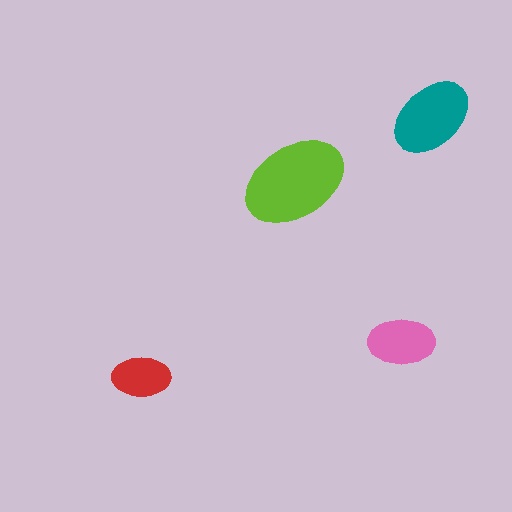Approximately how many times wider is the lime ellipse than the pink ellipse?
About 1.5 times wider.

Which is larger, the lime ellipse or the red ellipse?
The lime one.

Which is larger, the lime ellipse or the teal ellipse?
The lime one.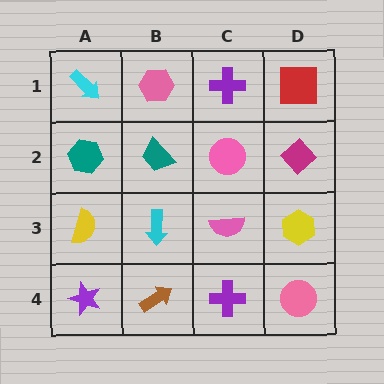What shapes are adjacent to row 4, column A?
A yellow semicircle (row 3, column A), a brown arrow (row 4, column B).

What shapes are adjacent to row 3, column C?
A pink circle (row 2, column C), a purple cross (row 4, column C), a cyan arrow (row 3, column B), a yellow hexagon (row 3, column D).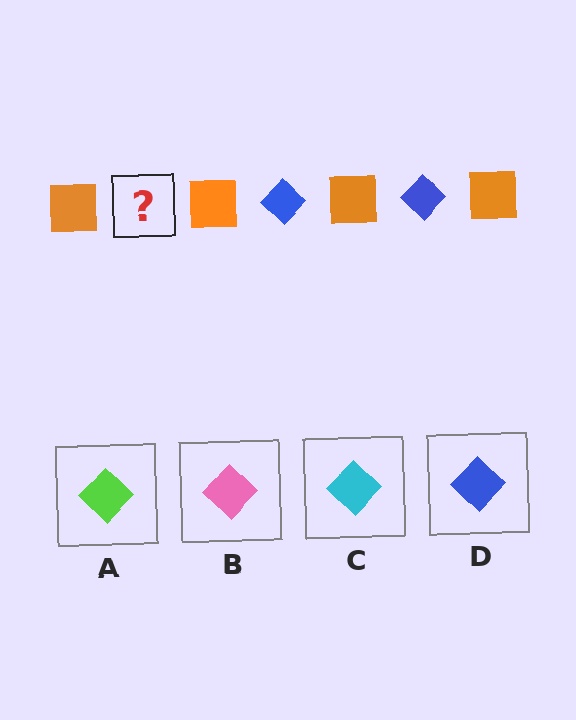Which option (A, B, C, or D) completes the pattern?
D.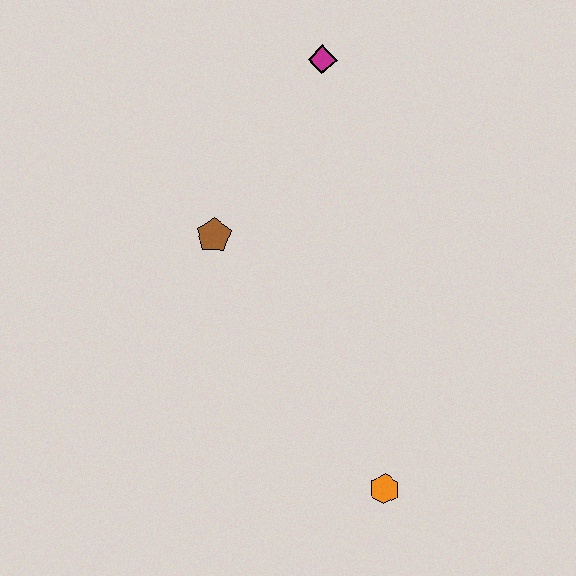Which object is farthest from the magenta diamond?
The orange hexagon is farthest from the magenta diamond.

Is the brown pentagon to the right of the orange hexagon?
No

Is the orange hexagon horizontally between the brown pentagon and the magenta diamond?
No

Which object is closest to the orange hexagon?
The brown pentagon is closest to the orange hexagon.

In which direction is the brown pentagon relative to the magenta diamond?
The brown pentagon is below the magenta diamond.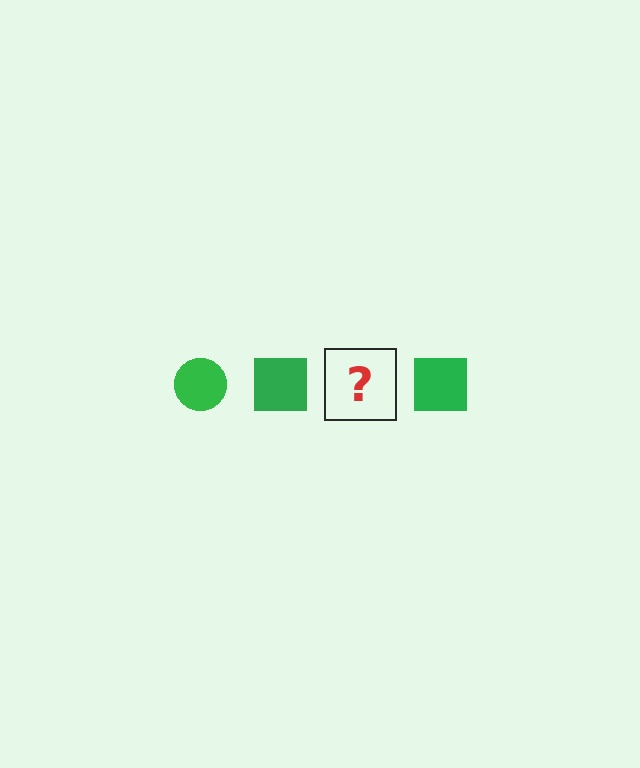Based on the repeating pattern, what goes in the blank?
The blank should be a green circle.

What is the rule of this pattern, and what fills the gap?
The rule is that the pattern cycles through circle, square shapes in green. The gap should be filled with a green circle.